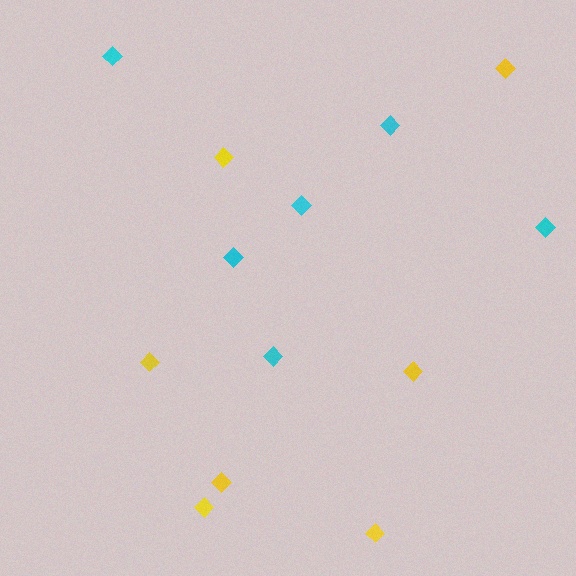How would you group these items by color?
There are 2 groups: one group of cyan diamonds (6) and one group of yellow diamonds (7).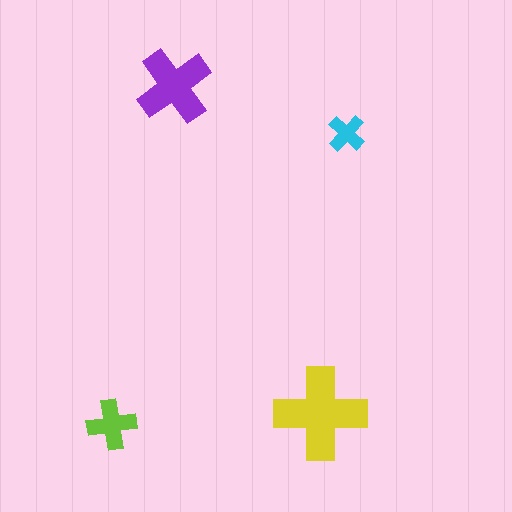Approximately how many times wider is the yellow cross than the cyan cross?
About 2.5 times wider.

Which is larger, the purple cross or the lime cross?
The purple one.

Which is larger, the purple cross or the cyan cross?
The purple one.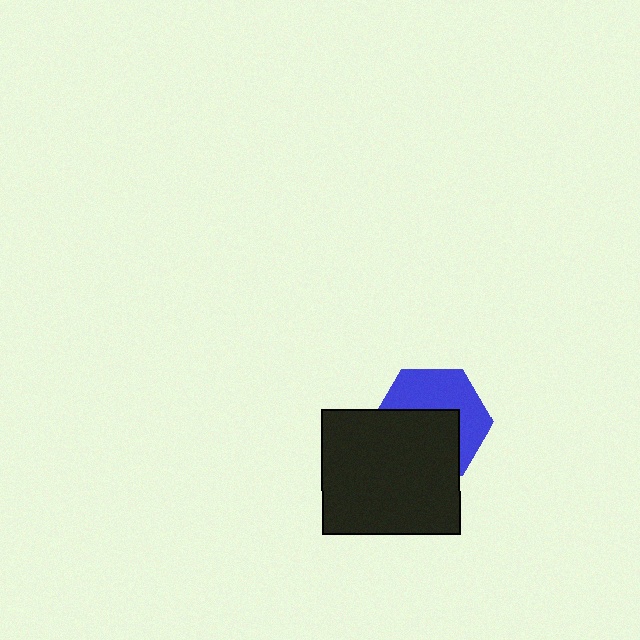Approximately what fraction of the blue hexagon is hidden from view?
Roughly 51% of the blue hexagon is hidden behind the black rectangle.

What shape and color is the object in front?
The object in front is a black rectangle.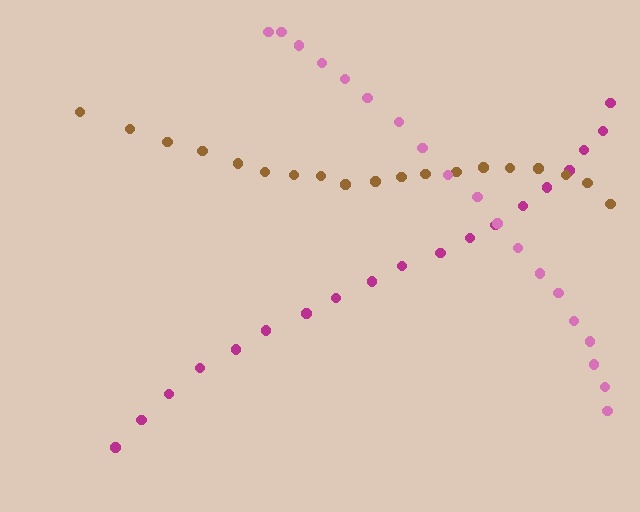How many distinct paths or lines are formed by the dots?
There are 3 distinct paths.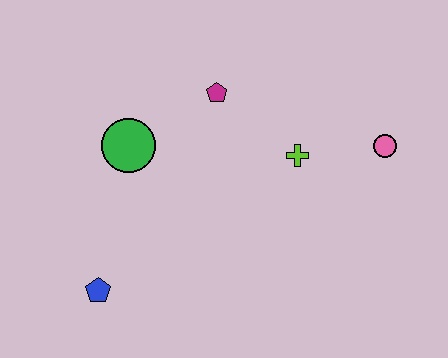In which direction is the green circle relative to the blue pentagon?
The green circle is above the blue pentagon.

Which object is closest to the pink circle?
The lime cross is closest to the pink circle.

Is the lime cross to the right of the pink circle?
No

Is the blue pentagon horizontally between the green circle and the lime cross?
No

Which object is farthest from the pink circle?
The blue pentagon is farthest from the pink circle.